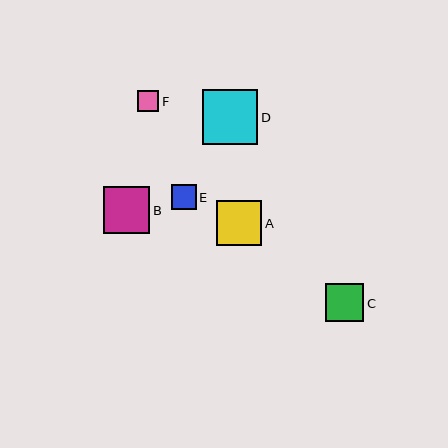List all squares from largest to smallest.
From largest to smallest: D, B, A, C, E, F.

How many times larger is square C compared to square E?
Square C is approximately 1.5 times the size of square E.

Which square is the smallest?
Square F is the smallest with a size of approximately 21 pixels.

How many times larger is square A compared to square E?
Square A is approximately 1.8 times the size of square E.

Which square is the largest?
Square D is the largest with a size of approximately 55 pixels.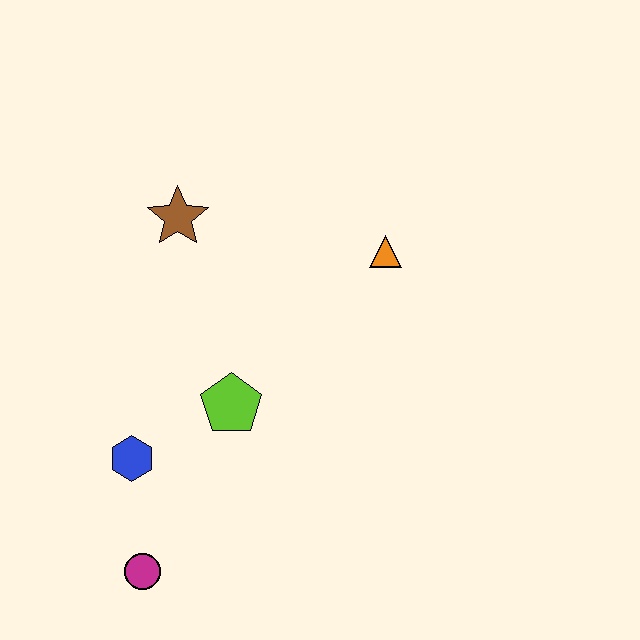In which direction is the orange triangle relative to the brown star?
The orange triangle is to the right of the brown star.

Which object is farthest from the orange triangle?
The magenta circle is farthest from the orange triangle.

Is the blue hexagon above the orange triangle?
No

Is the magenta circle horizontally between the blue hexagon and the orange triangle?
Yes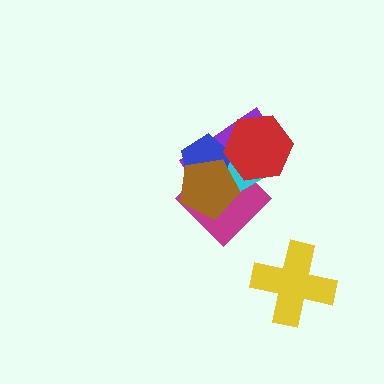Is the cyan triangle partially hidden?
Yes, it is partially covered by another shape.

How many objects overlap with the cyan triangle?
5 objects overlap with the cyan triangle.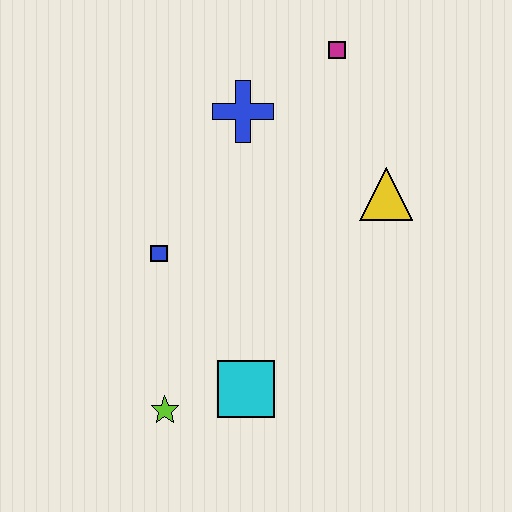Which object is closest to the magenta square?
The blue cross is closest to the magenta square.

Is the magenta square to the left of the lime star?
No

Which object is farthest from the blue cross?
The lime star is farthest from the blue cross.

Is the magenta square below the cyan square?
No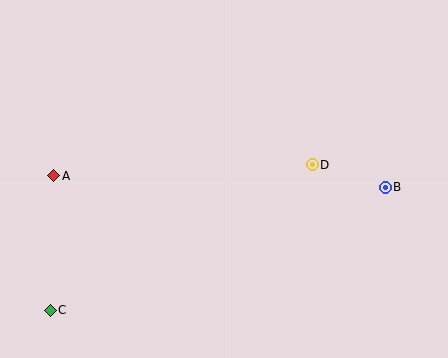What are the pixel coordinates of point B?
Point B is at (385, 187).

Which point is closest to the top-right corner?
Point B is closest to the top-right corner.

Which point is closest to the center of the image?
Point D at (312, 165) is closest to the center.